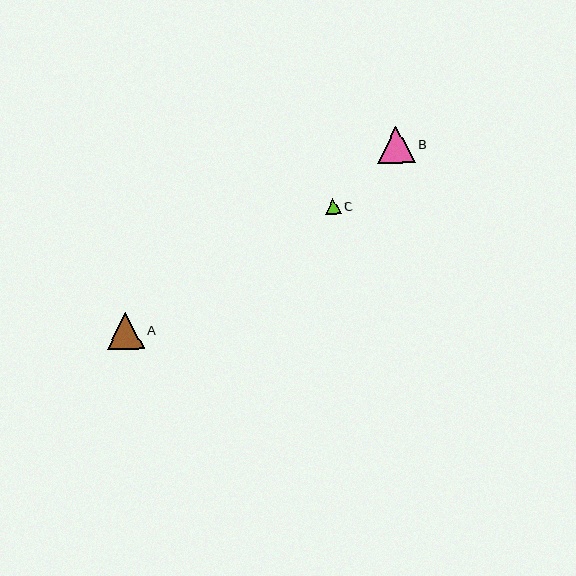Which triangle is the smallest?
Triangle C is the smallest with a size of approximately 16 pixels.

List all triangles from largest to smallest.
From largest to smallest: B, A, C.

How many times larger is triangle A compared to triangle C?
Triangle A is approximately 2.4 times the size of triangle C.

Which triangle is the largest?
Triangle B is the largest with a size of approximately 38 pixels.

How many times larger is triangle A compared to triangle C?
Triangle A is approximately 2.4 times the size of triangle C.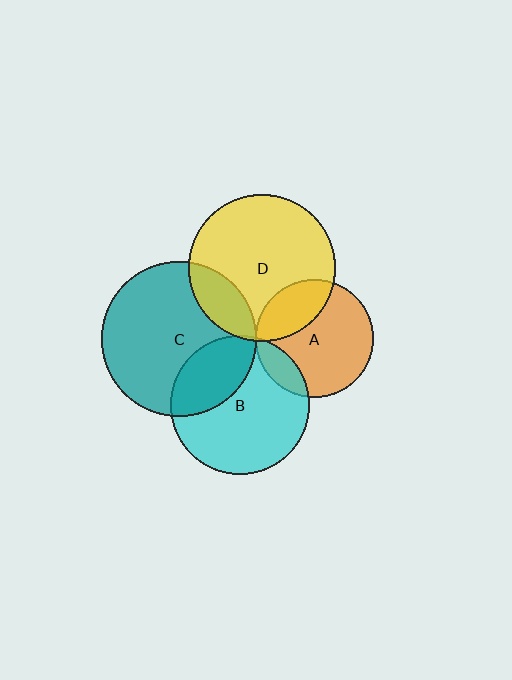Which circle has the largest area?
Circle C (teal).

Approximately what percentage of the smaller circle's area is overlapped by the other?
Approximately 5%.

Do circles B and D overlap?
Yes.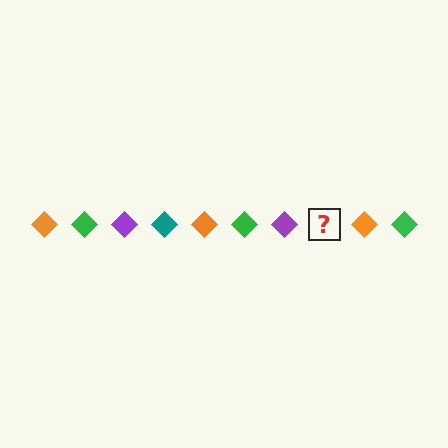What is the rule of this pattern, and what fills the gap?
The rule is that the pattern cycles through orange, green, purple, teal diamonds. The gap should be filled with a teal diamond.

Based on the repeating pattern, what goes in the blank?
The blank should be a teal diamond.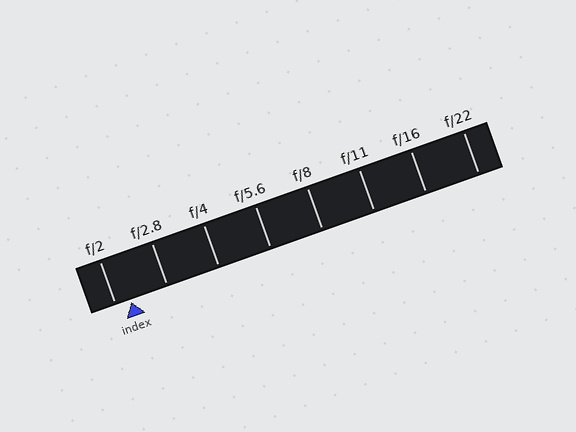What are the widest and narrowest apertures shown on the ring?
The widest aperture shown is f/2 and the narrowest is f/22.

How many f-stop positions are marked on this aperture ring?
There are 8 f-stop positions marked.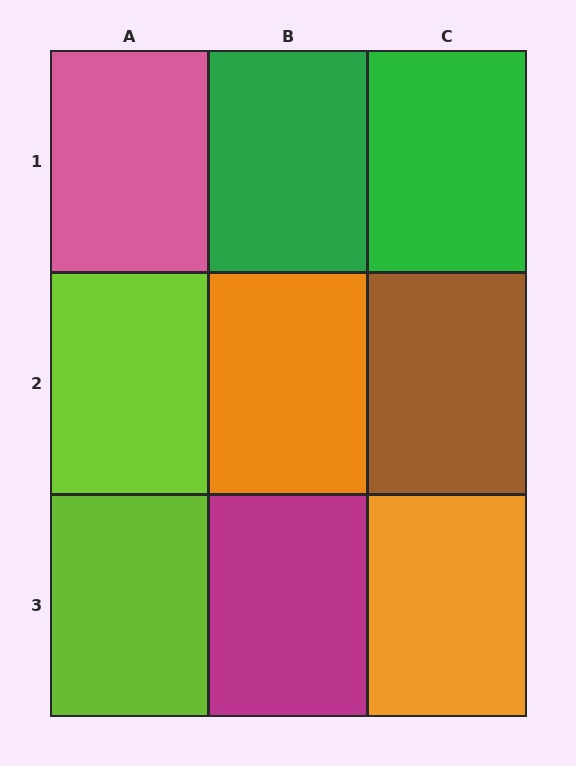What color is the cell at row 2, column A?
Lime.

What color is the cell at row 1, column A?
Pink.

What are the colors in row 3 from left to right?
Lime, magenta, orange.